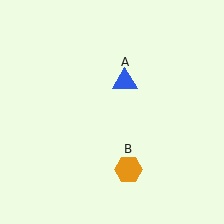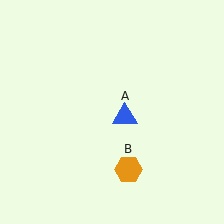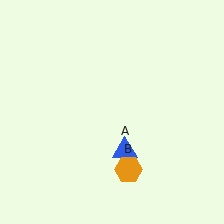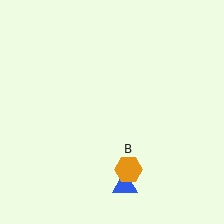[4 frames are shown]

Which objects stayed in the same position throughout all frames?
Orange hexagon (object B) remained stationary.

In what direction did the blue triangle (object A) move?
The blue triangle (object A) moved down.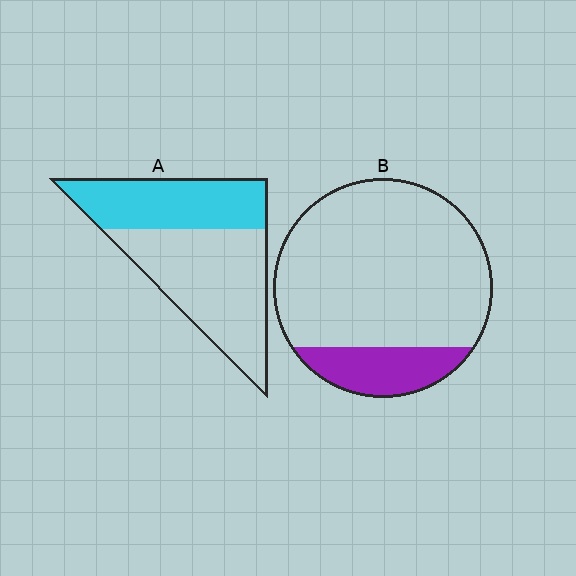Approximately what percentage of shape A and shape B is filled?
A is approximately 40% and B is approximately 20%.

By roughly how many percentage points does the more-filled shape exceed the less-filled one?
By roughly 25 percentage points (A over B).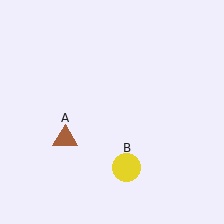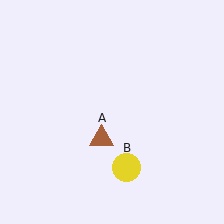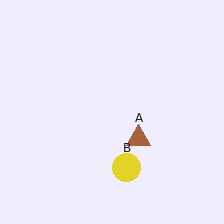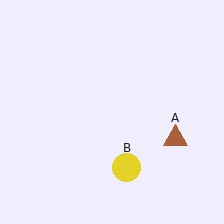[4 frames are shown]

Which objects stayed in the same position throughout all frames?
Yellow circle (object B) remained stationary.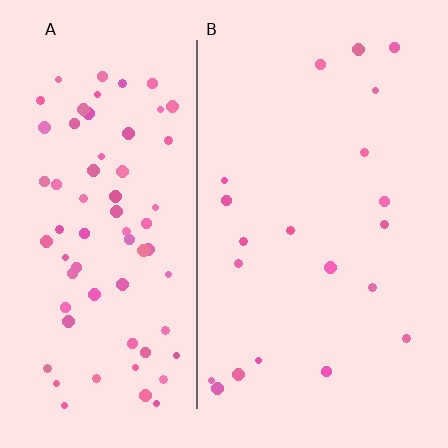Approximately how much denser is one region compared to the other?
Approximately 3.5× — region A over region B.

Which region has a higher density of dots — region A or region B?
A (the left).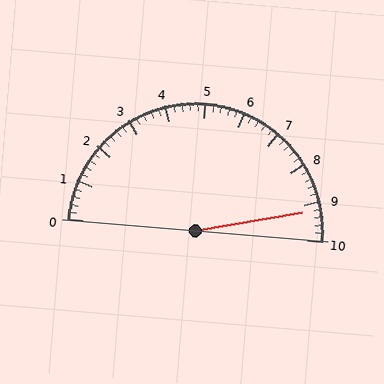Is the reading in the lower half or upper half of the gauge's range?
The reading is in the upper half of the range (0 to 10).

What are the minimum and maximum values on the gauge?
The gauge ranges from 0 to 10.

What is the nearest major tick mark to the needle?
The nearest major tick mark is 9.